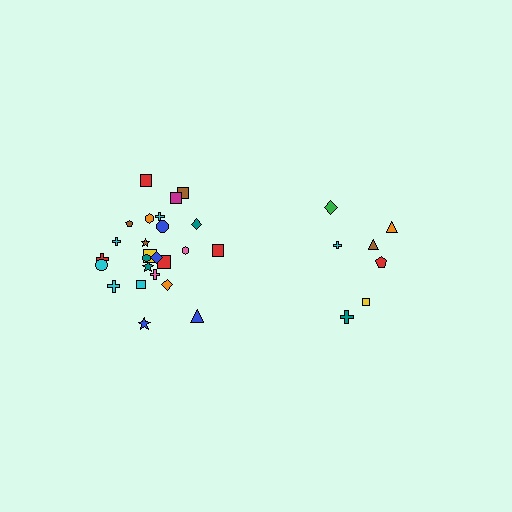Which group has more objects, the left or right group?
The left group.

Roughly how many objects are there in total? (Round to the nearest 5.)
Roughly 30 objects in total.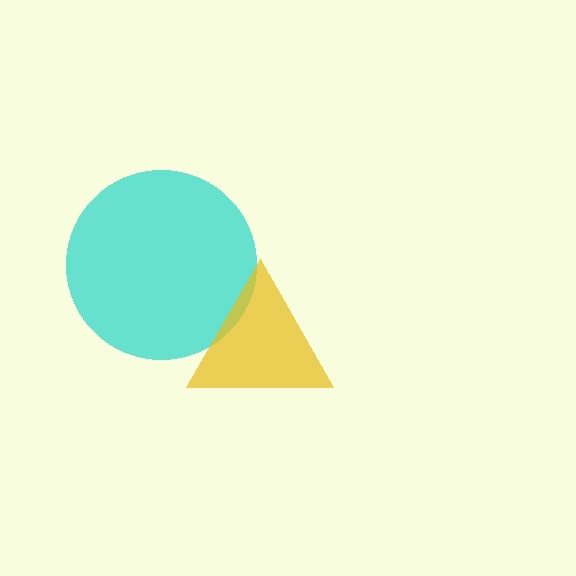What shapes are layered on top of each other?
The layered shapes are: a cyan circle, a yellow triangle.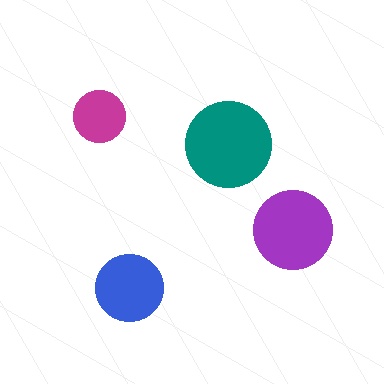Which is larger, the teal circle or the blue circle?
The teal one.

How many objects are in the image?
There are 4 objects in the image.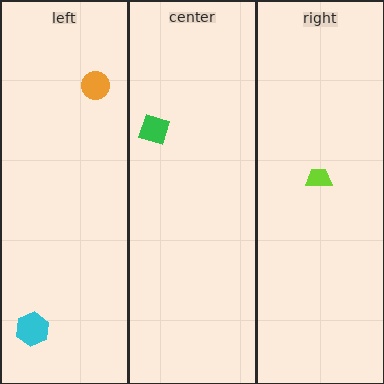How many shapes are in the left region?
2.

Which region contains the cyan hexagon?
The left region.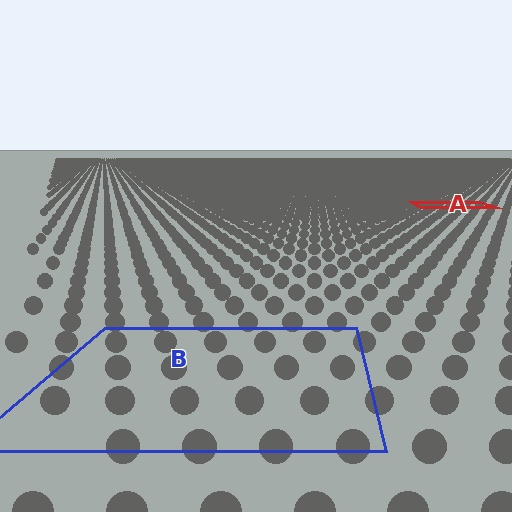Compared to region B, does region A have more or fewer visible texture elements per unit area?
Region A has more texture elements per unit area — they are packed more densely because it is farther away.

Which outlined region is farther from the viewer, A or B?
Region A is farther from the viewer — the texture elements inside it appear smaller and more densely packed.